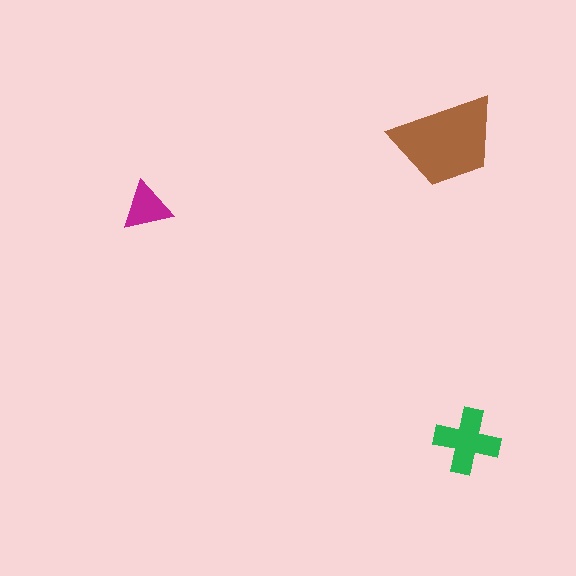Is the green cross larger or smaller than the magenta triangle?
Larger.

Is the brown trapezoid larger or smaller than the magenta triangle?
Larger.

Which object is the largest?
The brown trapezoid.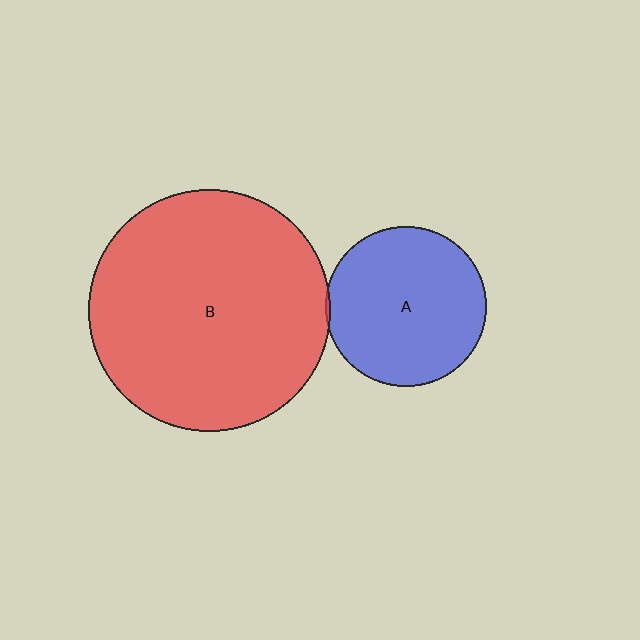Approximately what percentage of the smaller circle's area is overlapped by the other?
Approximately 5%.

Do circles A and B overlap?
Yes.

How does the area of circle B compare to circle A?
Approximately 2.3 times.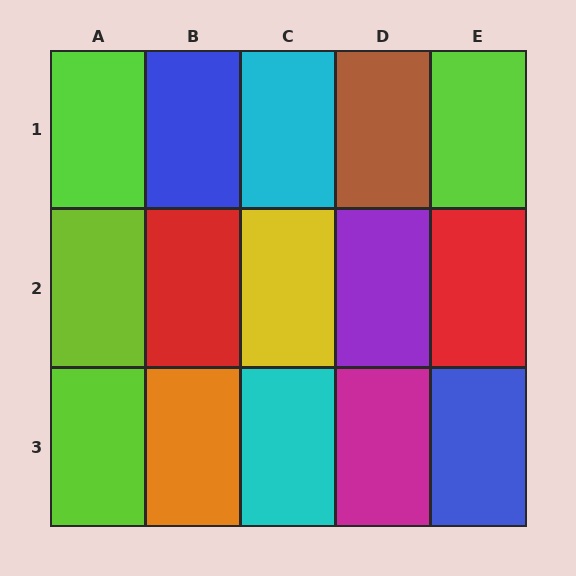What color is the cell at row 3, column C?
Cyan.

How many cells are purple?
1 cell is purple.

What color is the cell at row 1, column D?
Brown.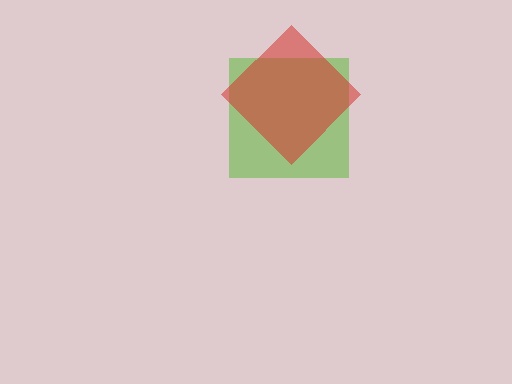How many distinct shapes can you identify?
There are 2 distinct shapes: a lime square, a red diamond.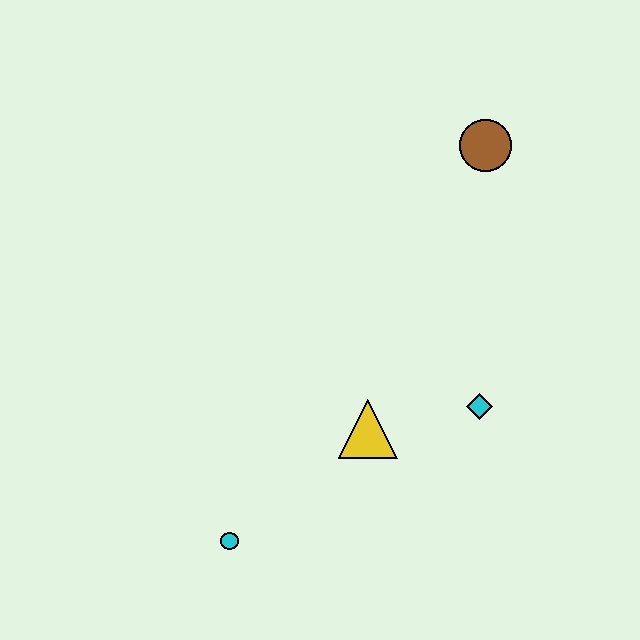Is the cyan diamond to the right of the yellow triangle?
Yes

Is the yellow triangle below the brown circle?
Yes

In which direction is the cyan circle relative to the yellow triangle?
The cyan circle is to the left of the yellow triangle.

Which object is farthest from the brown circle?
The cyan circle is farthest from the brown circle.